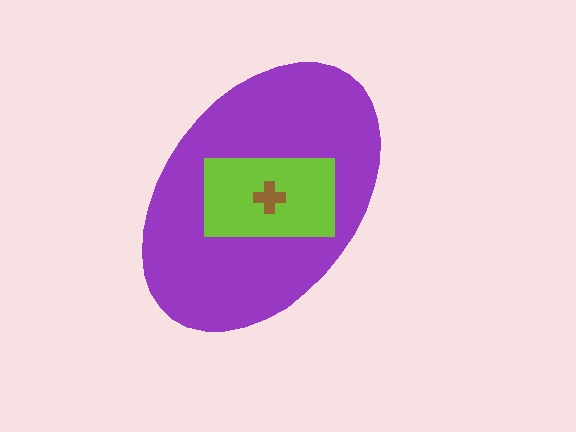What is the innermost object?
The brown cross.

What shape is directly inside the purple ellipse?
The lime rectangle.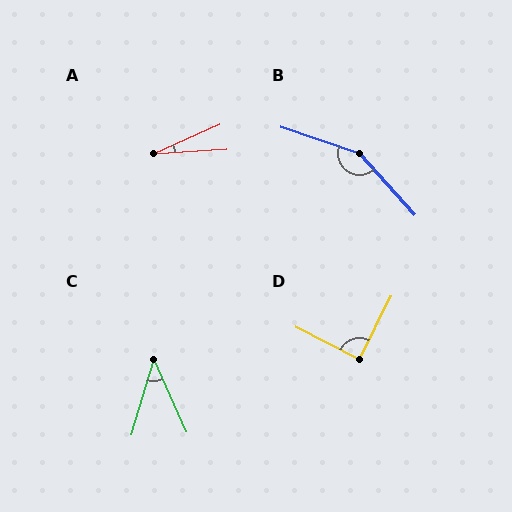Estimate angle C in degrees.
Approximately 41 degrees.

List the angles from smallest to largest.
A (21°), C (41°), D (90°), B (151°).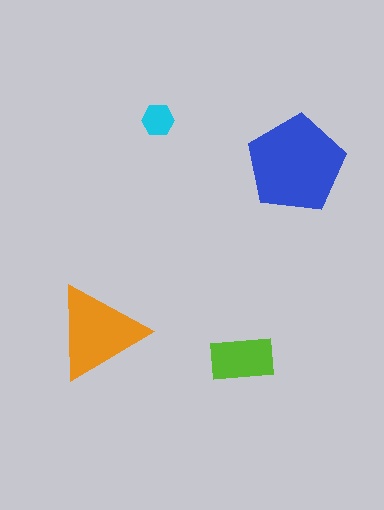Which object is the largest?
The blue pentagon.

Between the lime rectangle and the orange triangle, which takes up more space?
The orange triangle.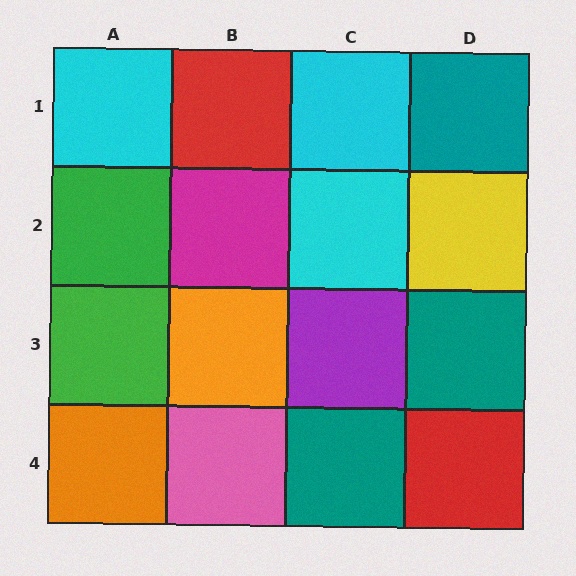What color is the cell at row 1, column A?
Cyan.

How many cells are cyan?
3 cells are cyan.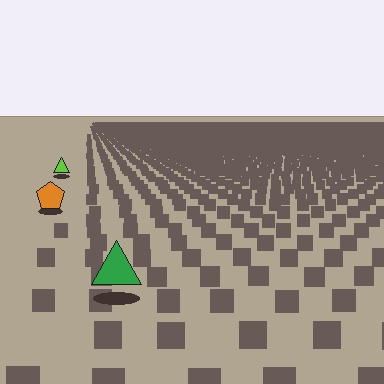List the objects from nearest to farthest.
From nearest to farthest: the green triangle, the orange pentagon, the lime triangle.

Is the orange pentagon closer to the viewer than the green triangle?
No. The green triangle is closer — you can tell from the texture gradient: the ground texture is coarser near it.